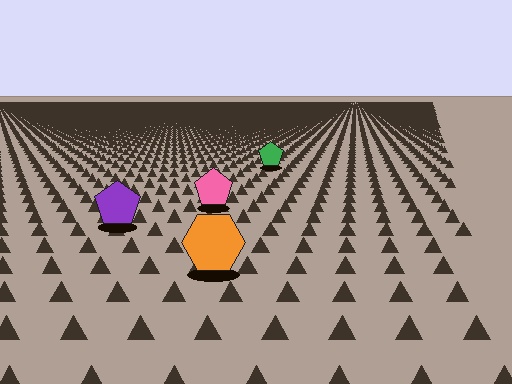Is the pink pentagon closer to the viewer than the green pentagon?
Yes. The pink pentagon is closer — you can tell from the texture gradient: the ground texture is coarser near it.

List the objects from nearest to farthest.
From nearest to farthest: the orange hexagon, the purple pentagon, the pink pentagon, the green pentagon.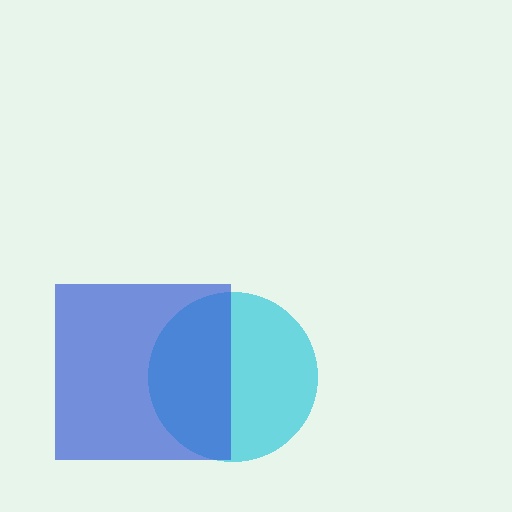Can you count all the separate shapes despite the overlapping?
Yes, there are 2 separate shapes.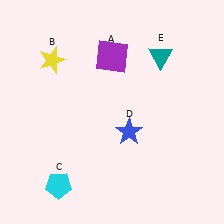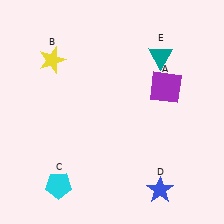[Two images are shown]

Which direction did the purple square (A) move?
The purple square (A) moved right.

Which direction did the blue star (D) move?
The blue star (D) moved down.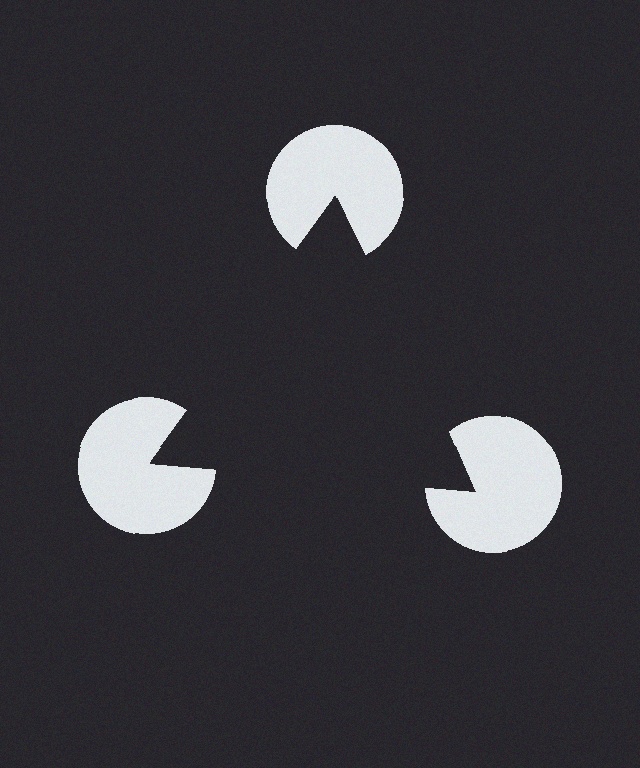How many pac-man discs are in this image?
There are 3 — one at each vertex of the illusory triangle.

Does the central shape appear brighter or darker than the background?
It typically appears slightly darker than the background, even though no actual brightness change is drawn.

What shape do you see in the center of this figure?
An illusory triangle — its edges are inferred from the aligned wedge cuts in the pac-man discs, not physically drawn.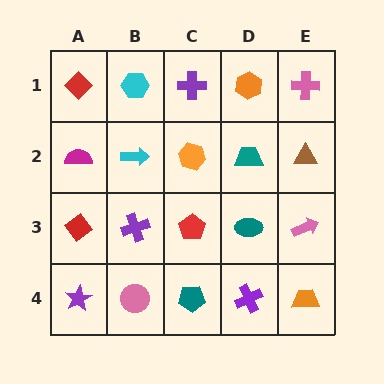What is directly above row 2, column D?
An orange hexagon.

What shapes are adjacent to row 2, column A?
A red diamond (row 1, column A), a red diamond (row 3, column A), a cyan arrow (row 2, column B).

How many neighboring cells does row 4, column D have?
3.